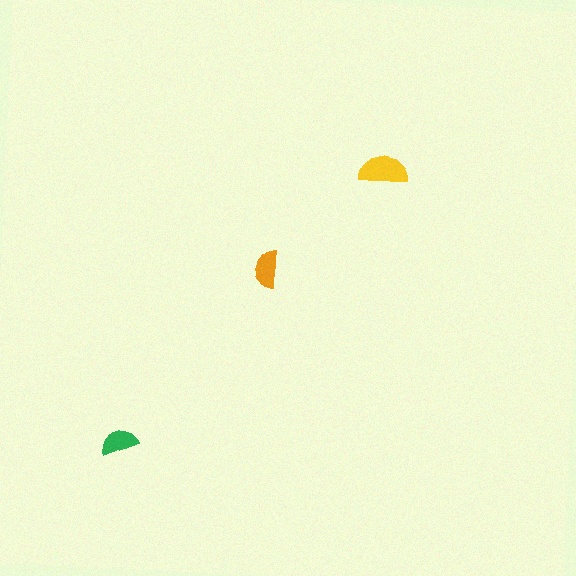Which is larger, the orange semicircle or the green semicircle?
The orange one.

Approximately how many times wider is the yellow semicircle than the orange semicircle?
About 1.5 times wider.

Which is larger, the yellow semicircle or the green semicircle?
The yellow one.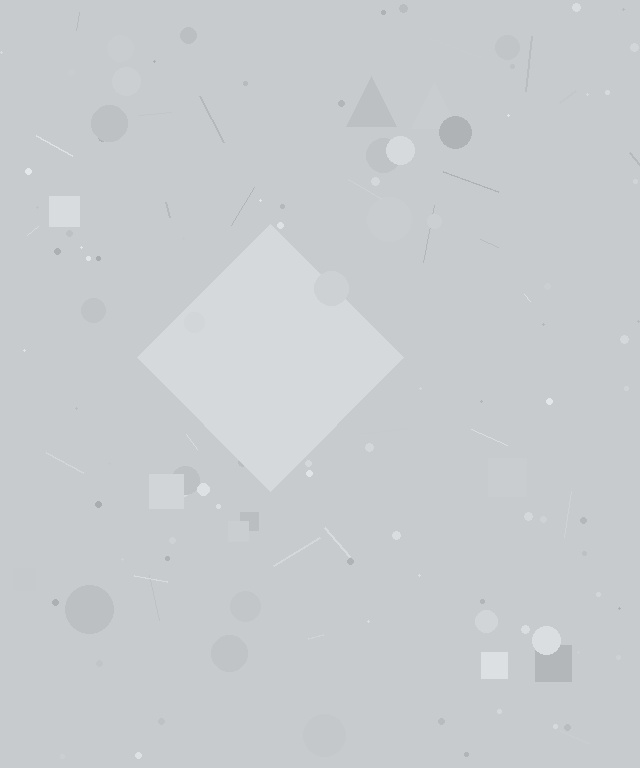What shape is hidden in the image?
A diamond is hidden in the image.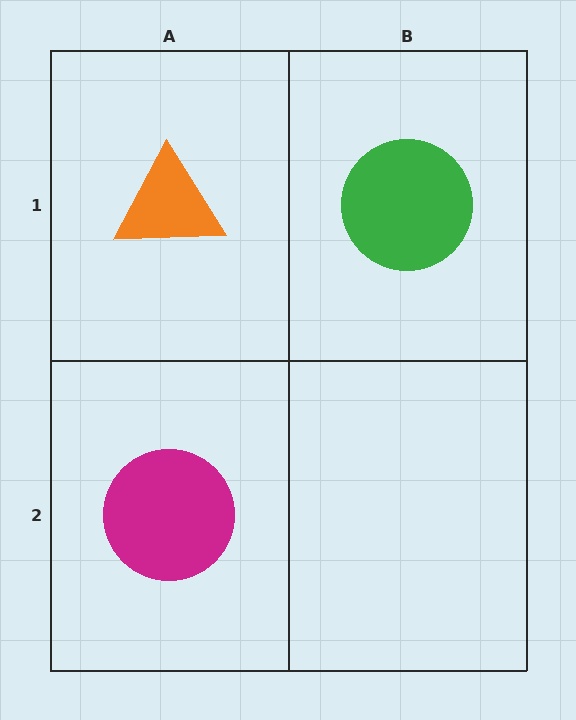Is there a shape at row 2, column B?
No, that cell is empty.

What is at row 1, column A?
An orange triangle.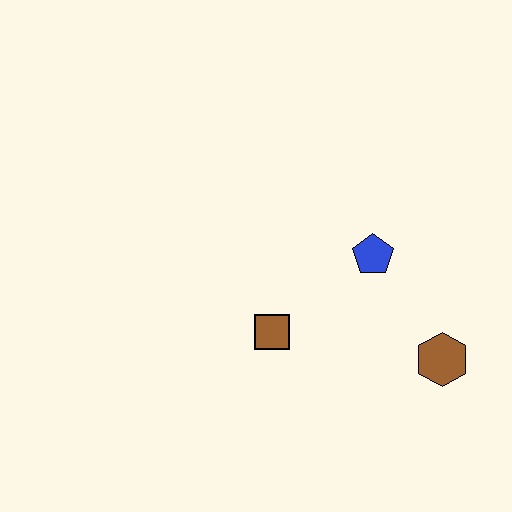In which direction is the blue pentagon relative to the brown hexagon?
The blue pentagon is above the brown hexagon.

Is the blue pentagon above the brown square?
Yes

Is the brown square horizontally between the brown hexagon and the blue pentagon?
No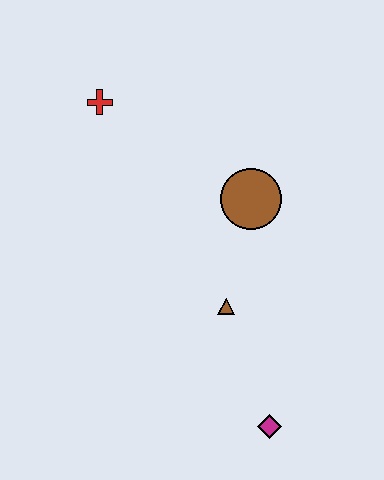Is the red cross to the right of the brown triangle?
No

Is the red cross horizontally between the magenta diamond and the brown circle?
No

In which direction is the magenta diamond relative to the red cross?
The magenta diamond is below the red cross.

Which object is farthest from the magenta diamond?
The red cross is farthest from the magenta diamond.